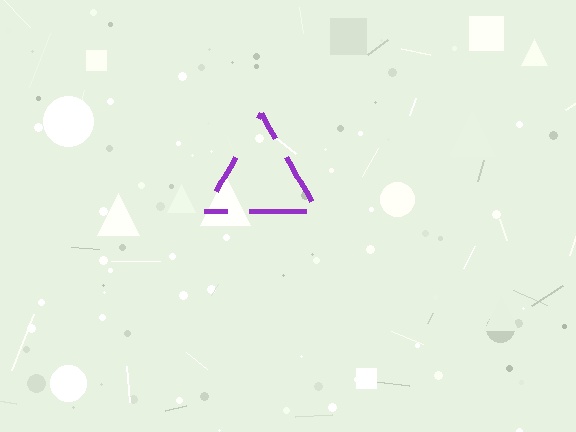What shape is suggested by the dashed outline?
The dashed outline suggests a triangle.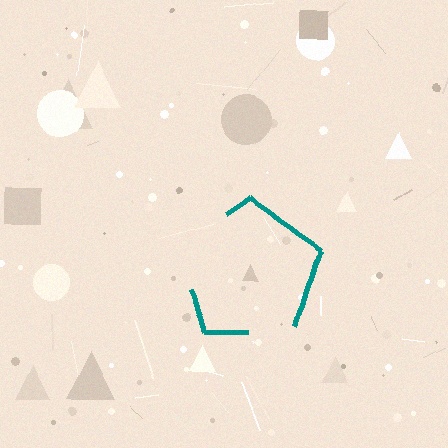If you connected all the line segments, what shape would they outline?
They would outline a pentagon.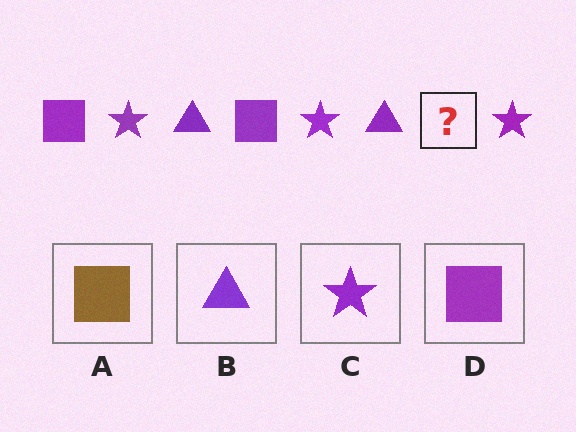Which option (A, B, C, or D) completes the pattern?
D.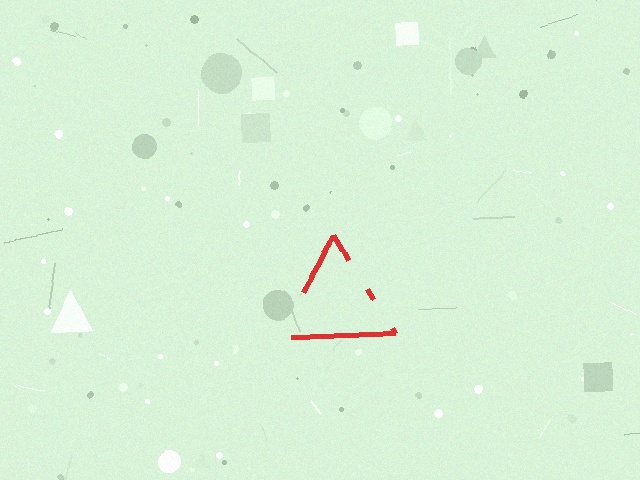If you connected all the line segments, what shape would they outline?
They would outline a triangle.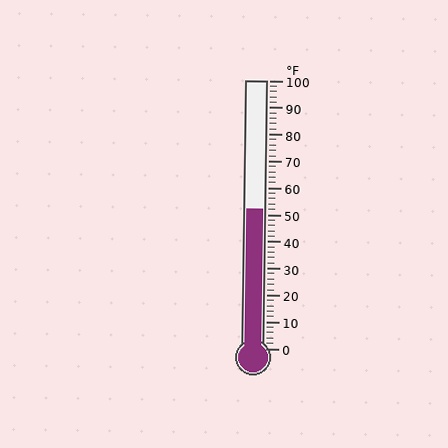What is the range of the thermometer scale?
The thermometer scale ranges from 0°F to 100°F.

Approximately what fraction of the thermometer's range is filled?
The thermometer is filled to approximately 50% of its range.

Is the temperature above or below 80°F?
The temperature is below 80°F.